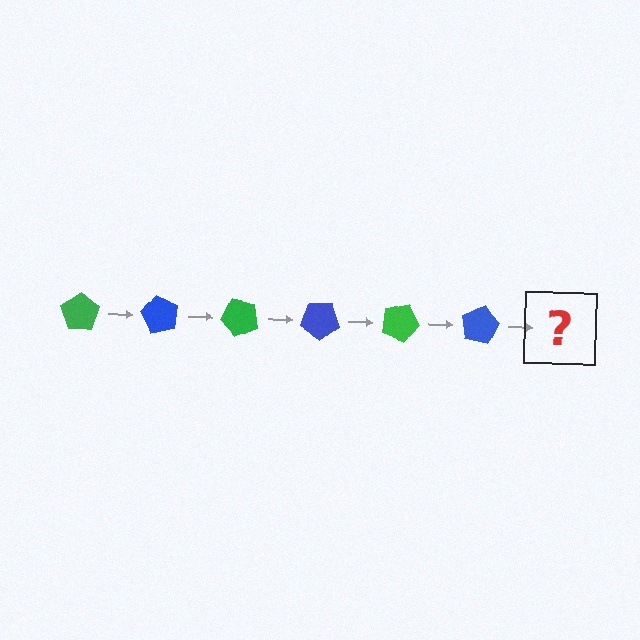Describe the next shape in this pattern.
It should be a green pentagon, rotated 360 degrees from the start.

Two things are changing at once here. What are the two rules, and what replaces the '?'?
The two rules are that it rotates 60 degrees each step and the color cycles through green and blue. The '?' should be a green pentagon, rotated 360 degrees from the start.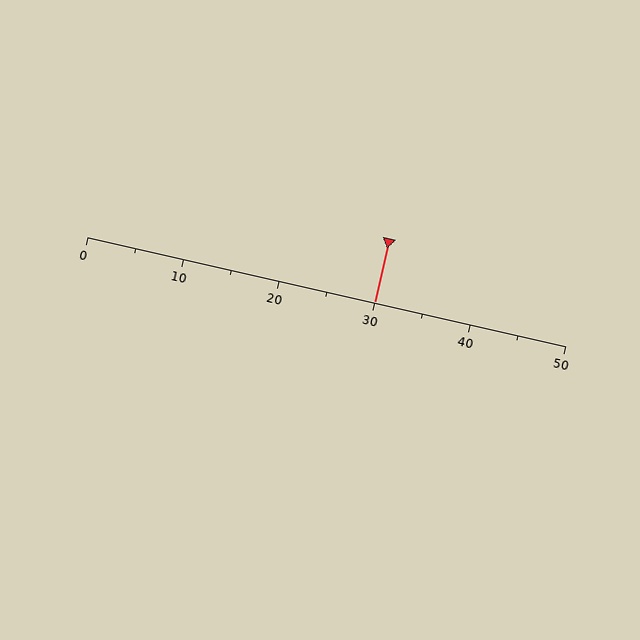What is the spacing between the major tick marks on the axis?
The major ticks are spaced 10 apart.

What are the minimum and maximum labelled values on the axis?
The axis runs from 0 to 50.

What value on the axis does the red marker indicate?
The marker indicates approximately 30.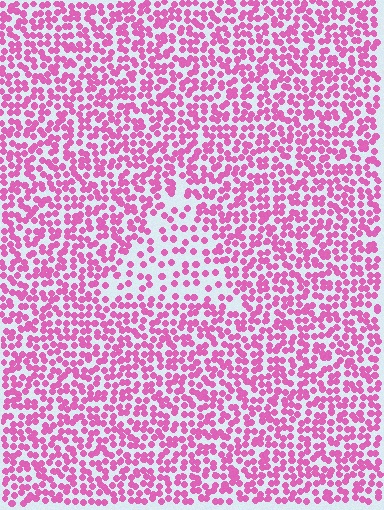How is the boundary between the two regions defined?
The boundary is defined by a change in element density (approximately 2.1x ratio). All elements are the same color, size, and shape.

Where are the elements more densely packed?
The elements are more densely packed outside the triangle boundary.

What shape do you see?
I see a triangle.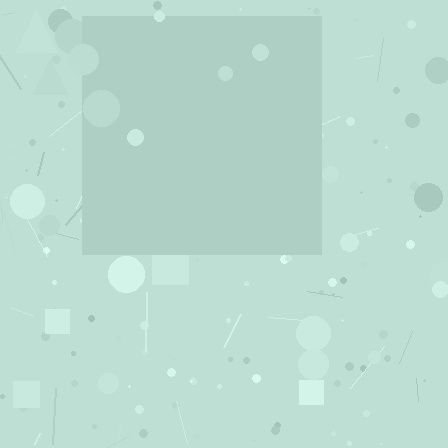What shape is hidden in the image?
A square is hidden in the image.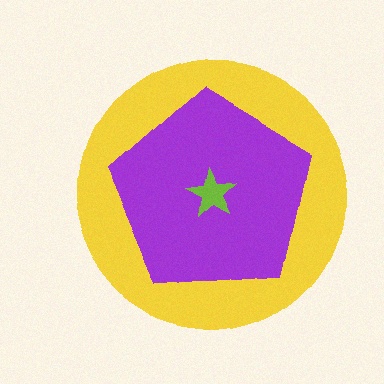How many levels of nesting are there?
3.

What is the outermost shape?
The yellow circle.